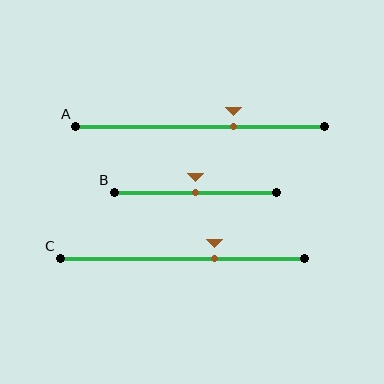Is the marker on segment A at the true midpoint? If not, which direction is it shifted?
No, the marker on segment A is shifted to the right by about 14% of the segment length.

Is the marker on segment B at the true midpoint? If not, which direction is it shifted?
Yes, the marker on segment B is at the true midpoint.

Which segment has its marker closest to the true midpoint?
Segment B has its marker closest to the true midpoint.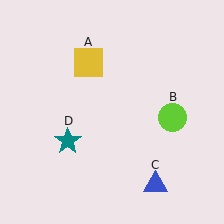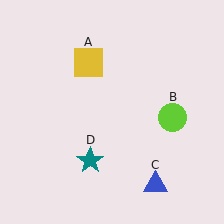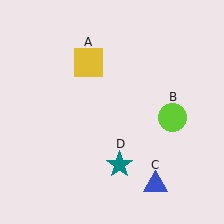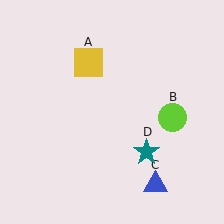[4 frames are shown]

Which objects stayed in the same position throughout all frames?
Yellow square (object A) and lime circle (object B) and blue triangle (object C) remained stationary.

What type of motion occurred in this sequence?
The teal star (object D) rotated counterclockwise around the center of the scene.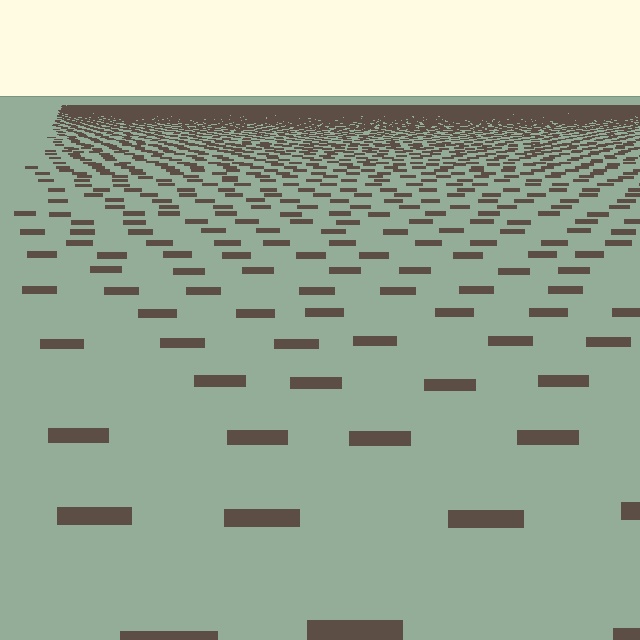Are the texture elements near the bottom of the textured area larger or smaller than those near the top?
Larger. Near the bottom, elements are closer to the viewer and appear at a bigger on-screen size.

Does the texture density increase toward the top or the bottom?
Density increases toward the top.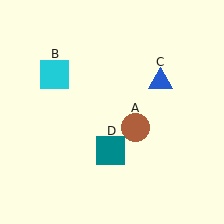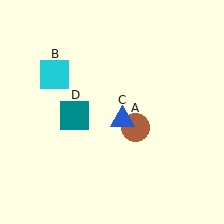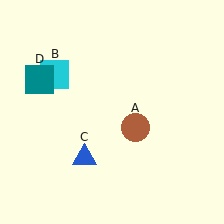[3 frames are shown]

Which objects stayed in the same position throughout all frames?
Brown circle (object A) and cyan square (object B) remained stationary.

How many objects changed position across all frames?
2 objects changed position: blue triangle (object C), teal square (object D).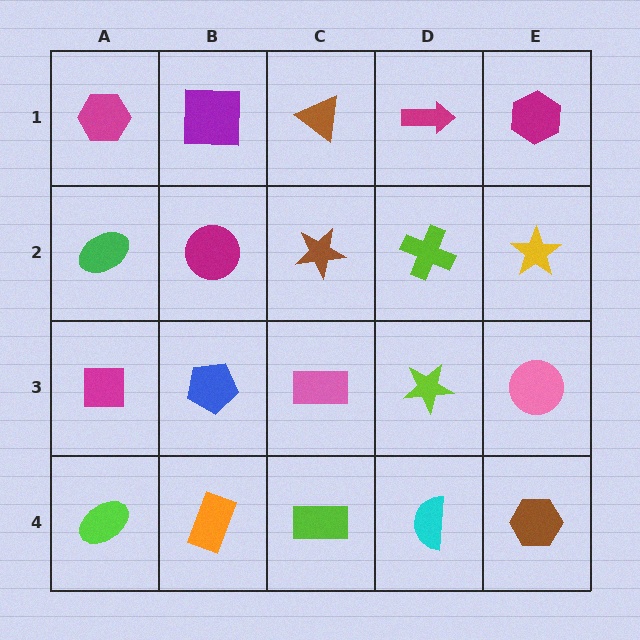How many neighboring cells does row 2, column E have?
3.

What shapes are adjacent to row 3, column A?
A green ellipse (row 2, column A), a lime ellipse (row 4, column A), a blue pentagon (row 3, column B).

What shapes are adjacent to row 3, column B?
A magenta circle (row 2, column B), an orange rectangle (row 4, column B), a magenta square (row 3, column A), a pink rectangle (row 3, column C).